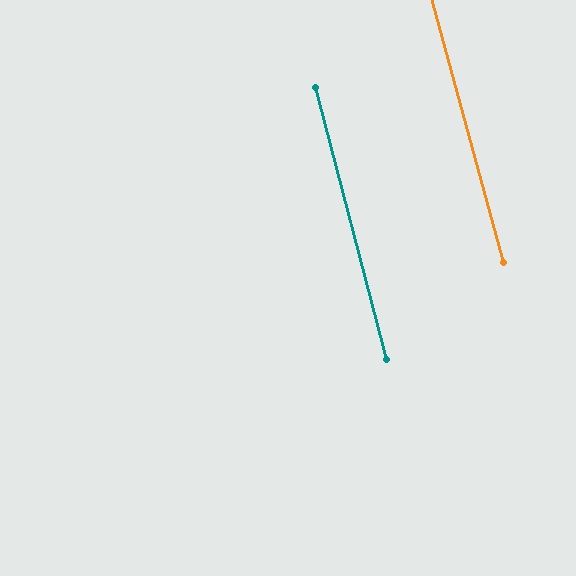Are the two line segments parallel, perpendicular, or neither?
Parallel — their directions differ by only 0.5°.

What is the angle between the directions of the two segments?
Approximately 0 degrees.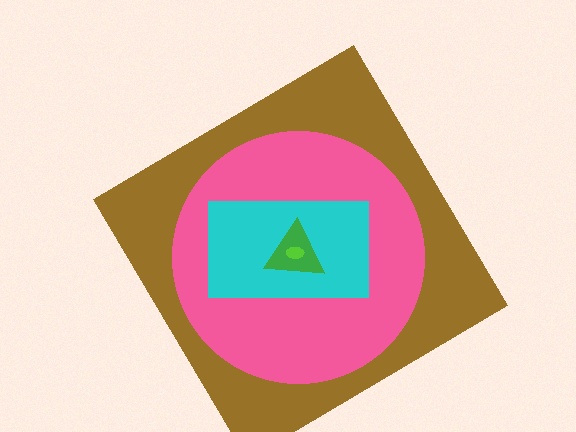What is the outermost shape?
The brown diamond.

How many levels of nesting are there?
5.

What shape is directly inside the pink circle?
The cyan rectangle.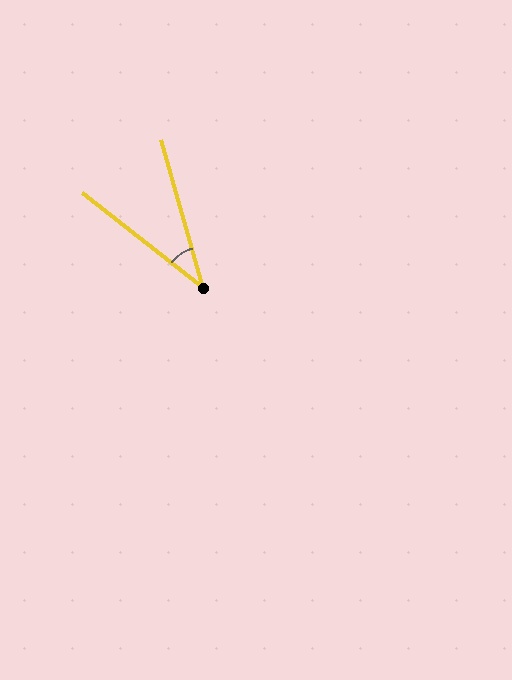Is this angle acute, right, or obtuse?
It is acute.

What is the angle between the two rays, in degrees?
Approximately 36 degrees.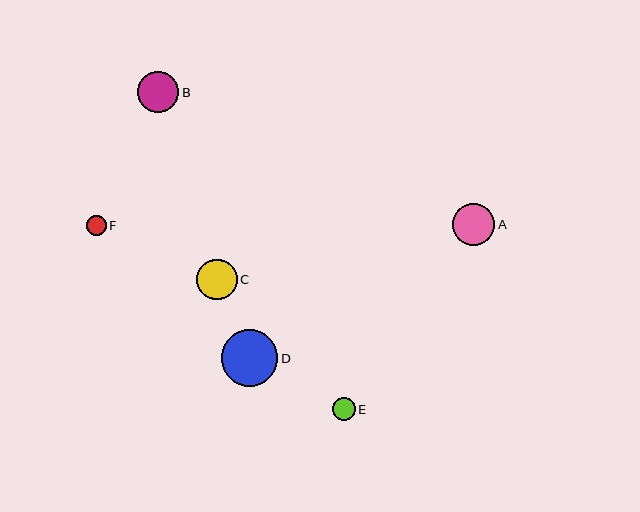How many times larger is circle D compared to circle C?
Circle D is approximately 1.4 times the size of circle C.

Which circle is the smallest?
Circle F is the smallest with a size of approximately 20 pixels.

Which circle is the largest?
Circle D is the largest with a size of approximately 57 pixels.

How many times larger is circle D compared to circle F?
Circle D is approximately 2.8 times the size of circle F.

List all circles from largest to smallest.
From largest to smallest: D, A, B, C, E, F.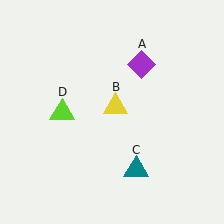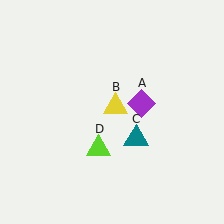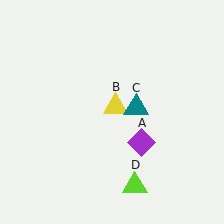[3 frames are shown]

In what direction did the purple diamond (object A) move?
The purple diamond (object A) moved down.